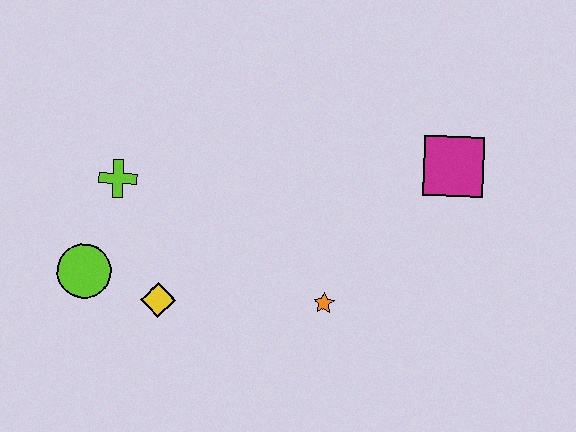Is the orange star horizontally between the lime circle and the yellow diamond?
No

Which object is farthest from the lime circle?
The magenta square is farthest from the lime circle.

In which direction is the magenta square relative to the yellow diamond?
The magenta square is to the right of the yellow diamond.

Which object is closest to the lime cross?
The lime circle is closest to the lime cross.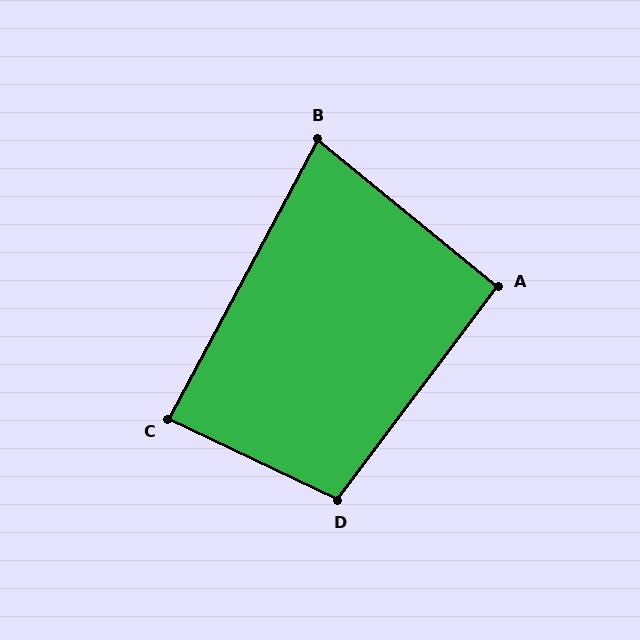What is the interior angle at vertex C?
Approximately 88 degrees (approximately right).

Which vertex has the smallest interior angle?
B, at approximately 79 degrees.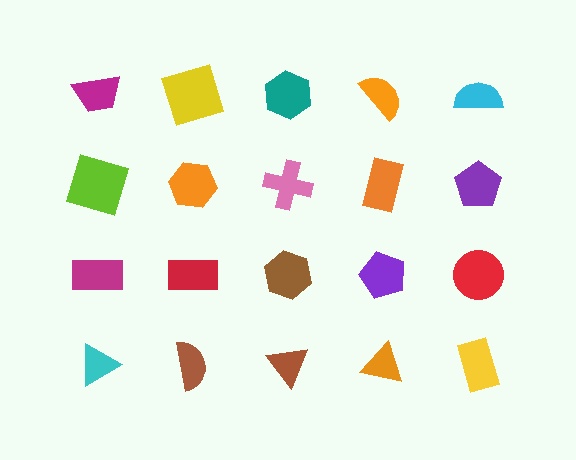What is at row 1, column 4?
An orange semicircle.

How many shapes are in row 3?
5 shapes.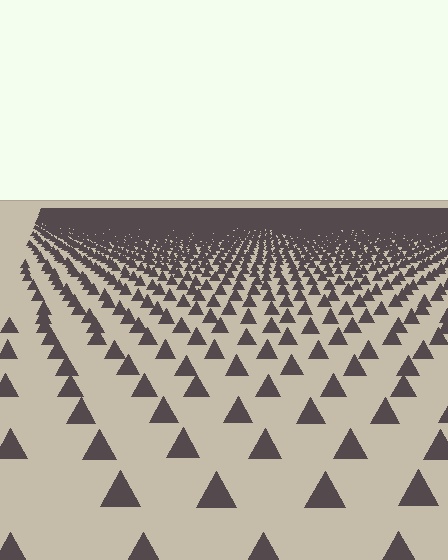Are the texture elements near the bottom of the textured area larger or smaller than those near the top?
Larger. Near the bottom, elements are closer to the viewer and appear at a bigger on-screen size.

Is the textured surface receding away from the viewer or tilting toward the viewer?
The surface is receding away from the viewer. Texture elements get smaller and denser toward the top.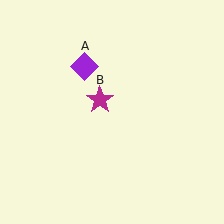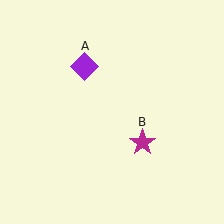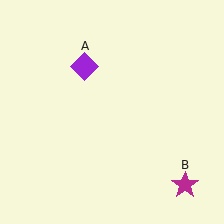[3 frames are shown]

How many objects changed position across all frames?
1 object changed position: magenta star (object B).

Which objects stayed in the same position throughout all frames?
Purple diamond (object A) remained stationary.